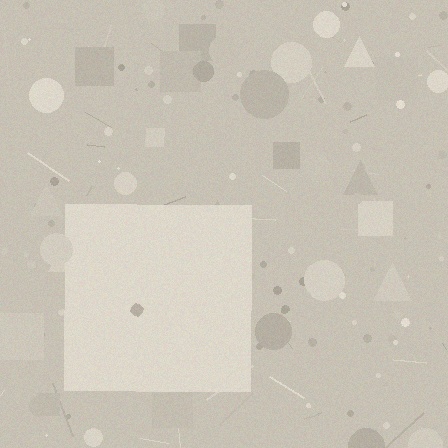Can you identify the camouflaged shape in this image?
The camouflaged shape is a square.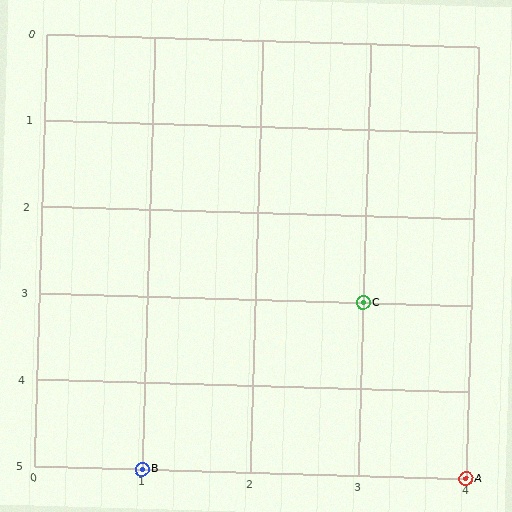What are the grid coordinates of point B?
Point B is at grid coordinates (1, 5).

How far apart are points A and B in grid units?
Points A and B are 3 columns apart.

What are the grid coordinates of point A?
Point A is at grid coordinates (4, 5).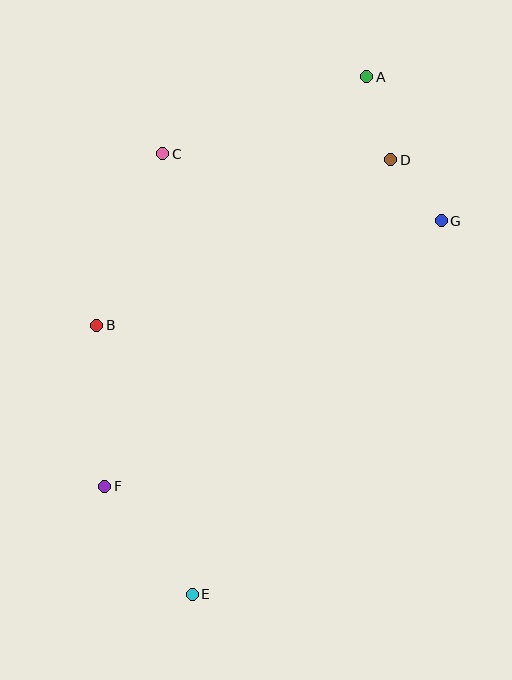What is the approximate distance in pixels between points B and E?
The distance between B and E is approximately 285 pixels.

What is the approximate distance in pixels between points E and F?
The distance between E and F is approximately 139 pixels.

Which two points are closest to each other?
Points D and G are closest to each other.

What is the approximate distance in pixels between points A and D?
The distance between A and D is approximately 86 pixels.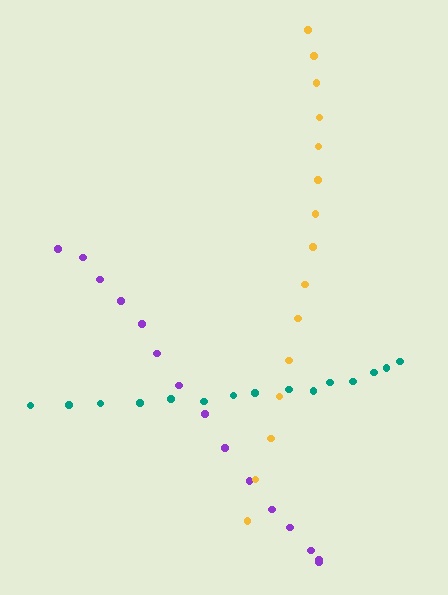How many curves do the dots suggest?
There are 3 distinct paths.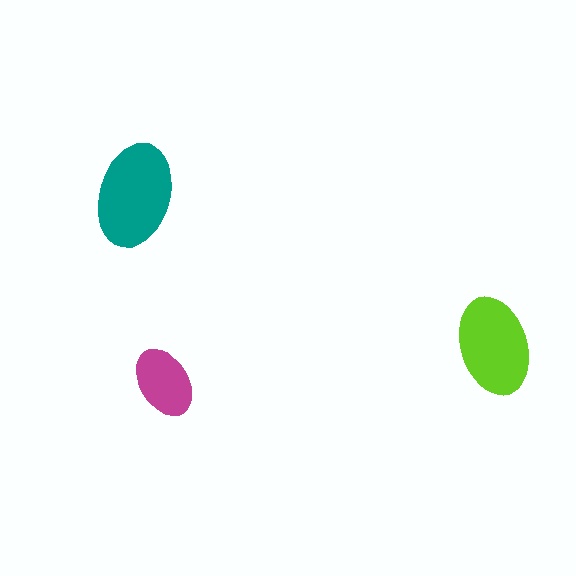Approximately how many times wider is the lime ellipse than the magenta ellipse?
About 1.5 times wider.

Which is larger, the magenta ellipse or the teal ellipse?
The teal one.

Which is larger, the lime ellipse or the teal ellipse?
The teal one.